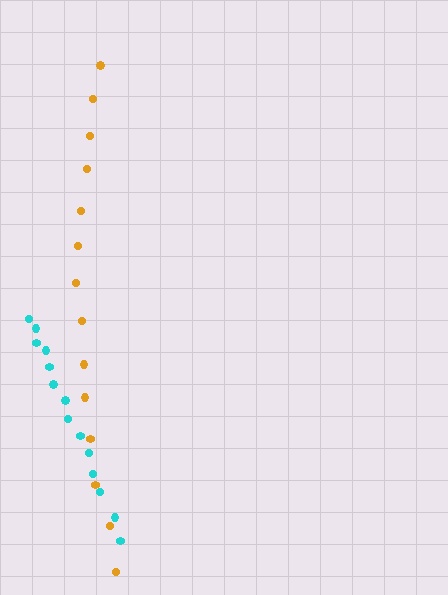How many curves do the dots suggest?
There are 2 distinct paths.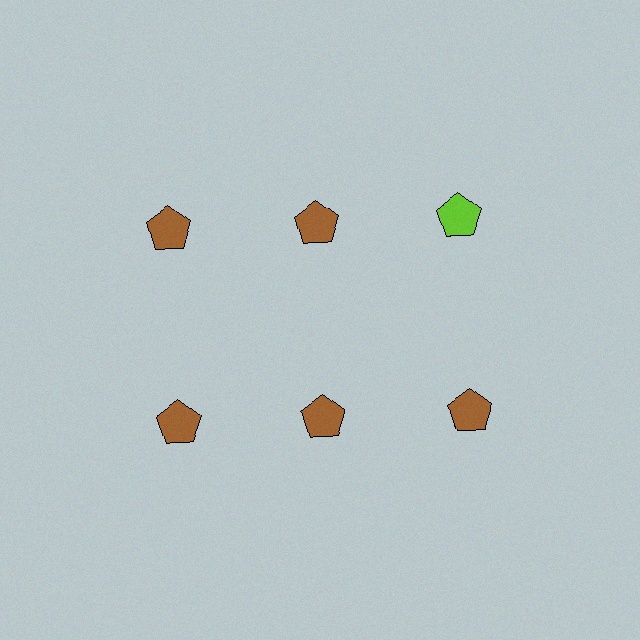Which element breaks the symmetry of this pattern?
The lime pentagon in the top row, center column breaks the symmetry. All other shapes are brown pentagons.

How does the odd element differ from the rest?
It has a different color: lime instead of brown.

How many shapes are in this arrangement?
There are 6 shapes arranged in a grid pattern.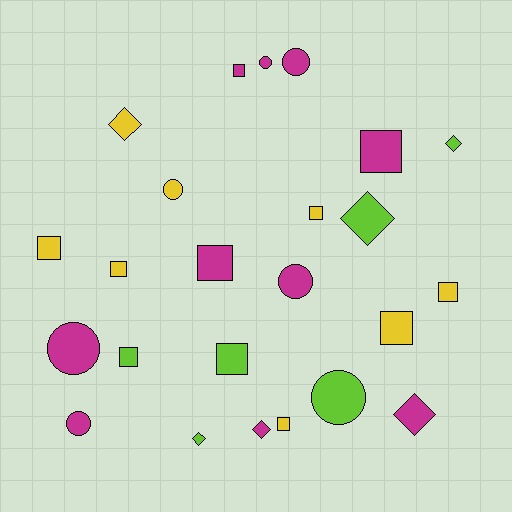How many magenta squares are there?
There are 3 magenta squares.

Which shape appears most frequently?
Square, with 11 objects.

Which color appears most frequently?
Magenta, with 10 objects.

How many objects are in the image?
There are 24 objects.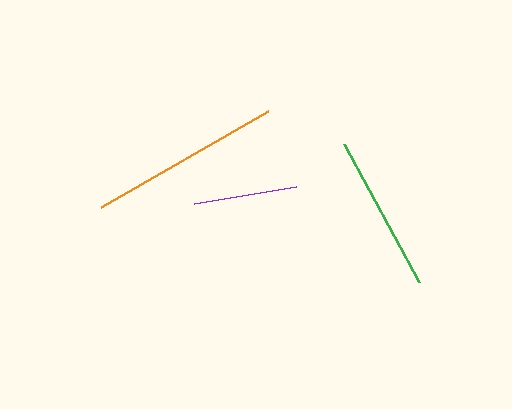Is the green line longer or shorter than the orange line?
The orange line is longer than the green line.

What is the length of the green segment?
The green segment is approximately 157 pixels long.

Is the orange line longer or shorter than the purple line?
The orange line is longer than the purple line.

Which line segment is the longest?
The orange line is the longest at approximately 193 pixels.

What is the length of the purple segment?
The purple segment is approximately 103 pixels long.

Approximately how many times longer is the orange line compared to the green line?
The orange line is approximately 1.2 times the length of the green line.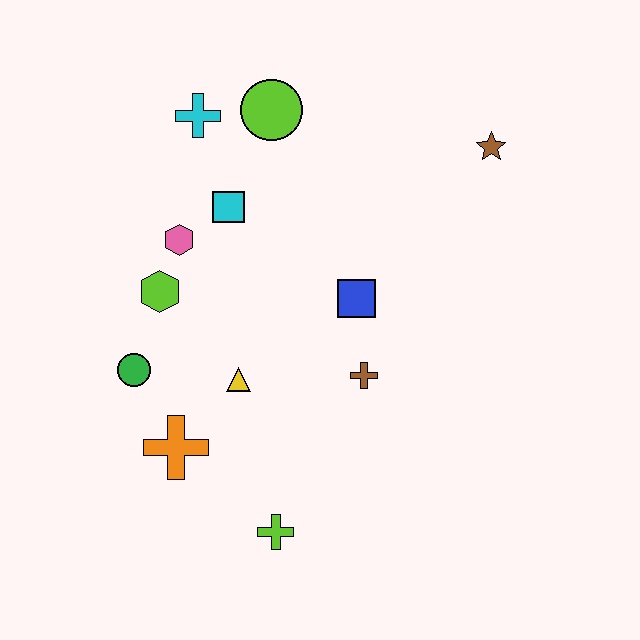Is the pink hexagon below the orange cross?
No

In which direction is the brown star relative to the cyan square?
The brown star is to the right of the cyan square.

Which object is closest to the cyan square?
The pink hexagon is closest to the cyan square.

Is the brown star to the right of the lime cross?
Yes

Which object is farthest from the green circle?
The brown star is farthest from the green circle.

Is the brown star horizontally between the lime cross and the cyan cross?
No